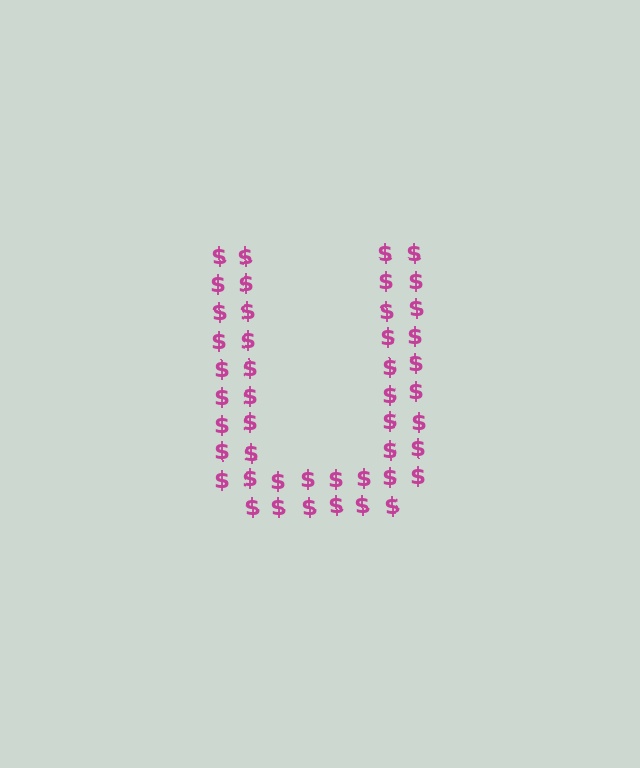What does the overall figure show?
The overall figure shows the letter U.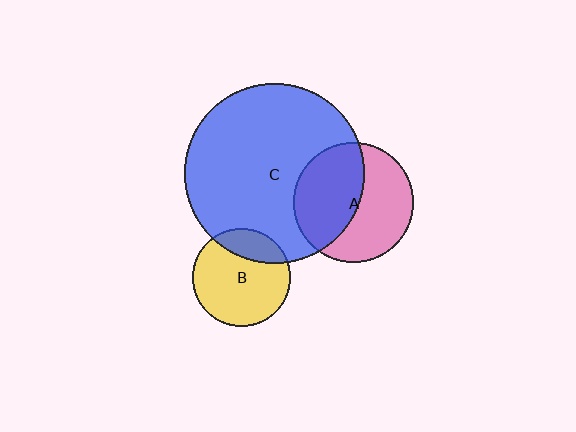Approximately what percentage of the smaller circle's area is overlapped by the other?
Approximately 50%.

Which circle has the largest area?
Circle C (blue).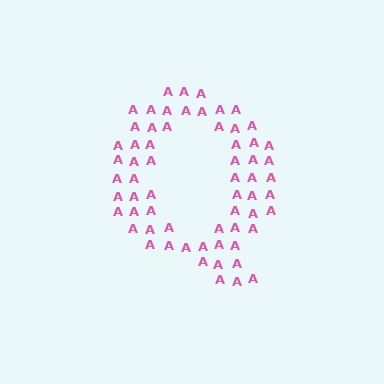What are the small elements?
The small elements are letter A's.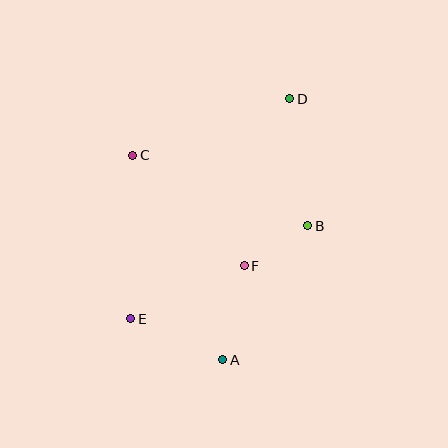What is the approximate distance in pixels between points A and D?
The distance between A and D is approximately 269 pixels.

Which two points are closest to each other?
Points B and F are closest to each other.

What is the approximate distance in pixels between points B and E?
The distance between B and E is approximately 200 pixels.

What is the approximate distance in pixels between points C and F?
The distance between C and F is approximately 157 pixels.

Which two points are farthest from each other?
Points D and E are farthest from each other.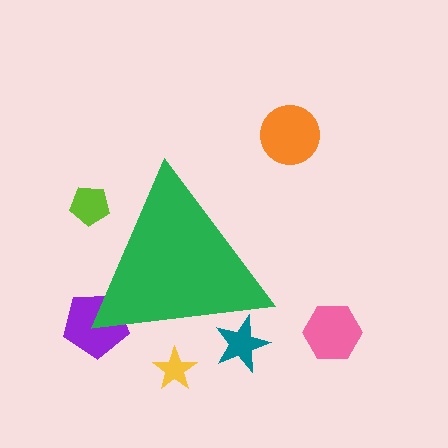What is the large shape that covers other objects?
A green triangle.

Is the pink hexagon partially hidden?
No, the pink hexagon is fully visible.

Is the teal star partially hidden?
Yes, the teal star is partially hidden behind the green triangle.